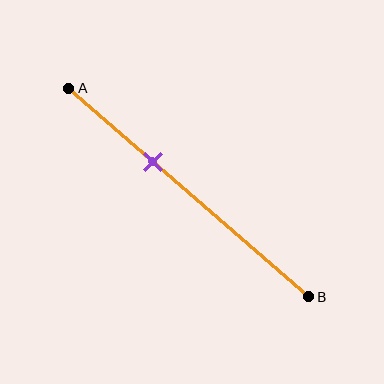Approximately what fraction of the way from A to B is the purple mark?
The purple mark is approximately 35% of the way from A to B.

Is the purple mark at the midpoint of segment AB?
No, the mark is at about 35% from A, not at the 50% midpoint.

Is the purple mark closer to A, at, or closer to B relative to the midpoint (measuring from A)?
The purple mark is closer to point A than the midpoint of segment AB.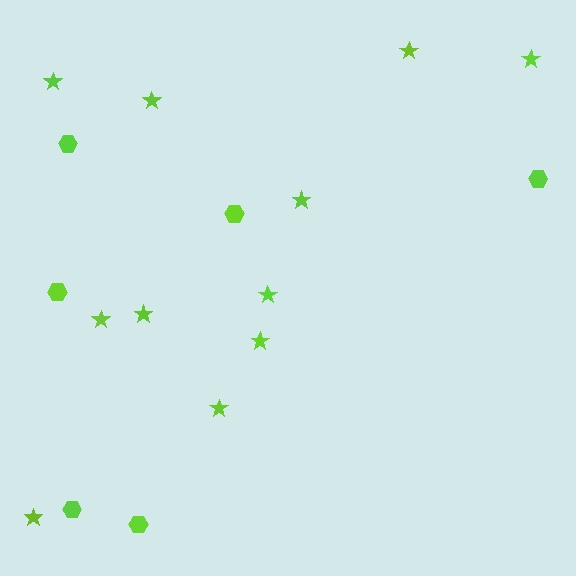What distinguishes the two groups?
There are 2 groups: one group of hexagons (6) and one group of stars (11).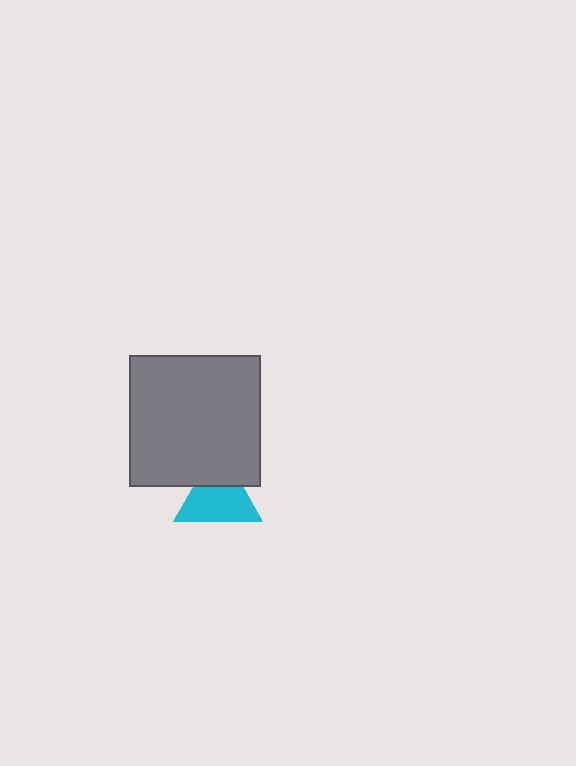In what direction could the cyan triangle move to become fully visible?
The cyan triangle could move down. That would shift it out from behind the gray square entirely.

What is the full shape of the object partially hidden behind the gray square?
The partially hidden object is a cyan triangle.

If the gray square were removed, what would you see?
You would see the complete cyan triangle.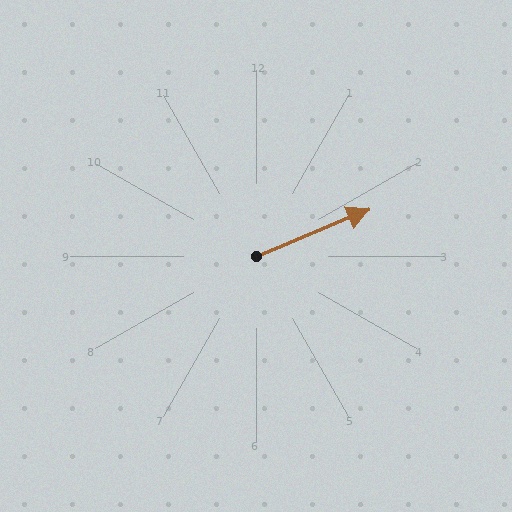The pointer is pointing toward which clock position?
Roughly 2 o'clock.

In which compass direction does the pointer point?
Northeast.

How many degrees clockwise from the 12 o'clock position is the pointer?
Approximately 67 degrees.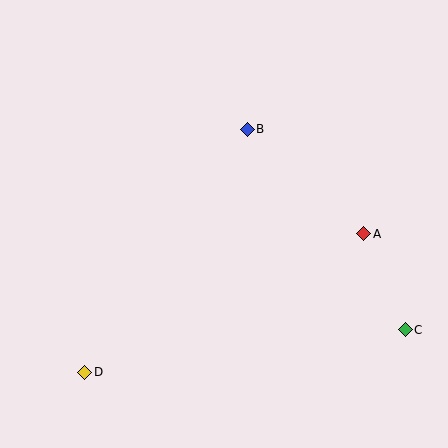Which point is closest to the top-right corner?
Point B is closest to the top-right corner.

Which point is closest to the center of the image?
Point B at (247, 129) is closest to the center.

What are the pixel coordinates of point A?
Point A is at (364, 234).